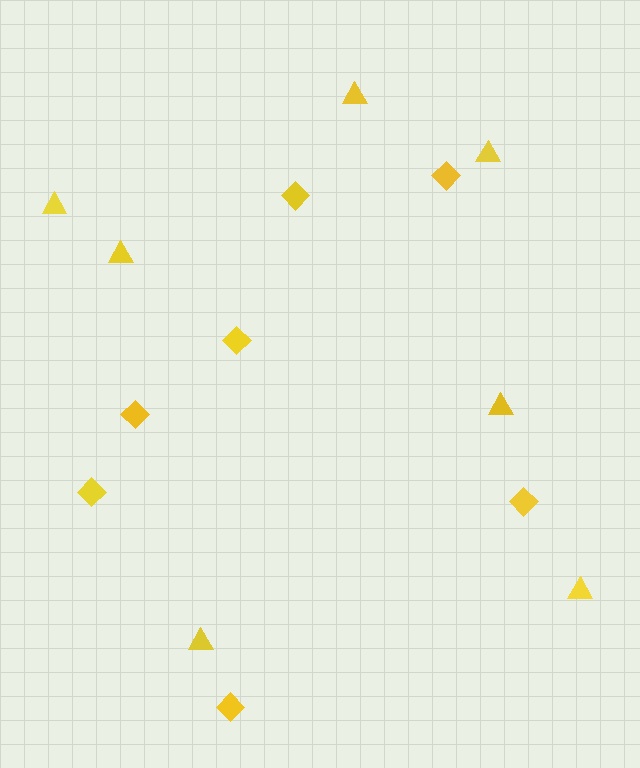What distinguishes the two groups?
There are 2 groups: one group of diamonds (7) and one group of triangles (7).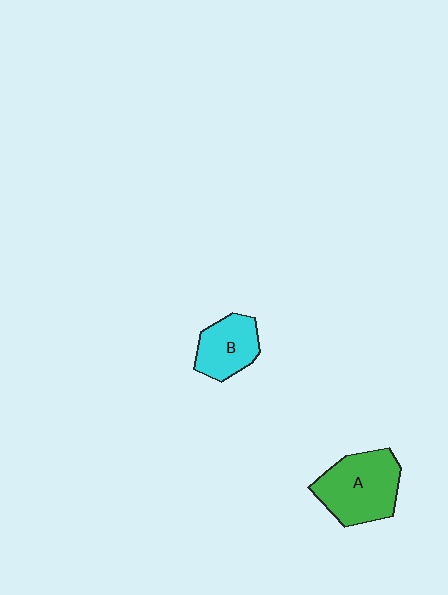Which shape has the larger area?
Shape A (green).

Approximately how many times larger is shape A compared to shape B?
Approximately 1.5 times.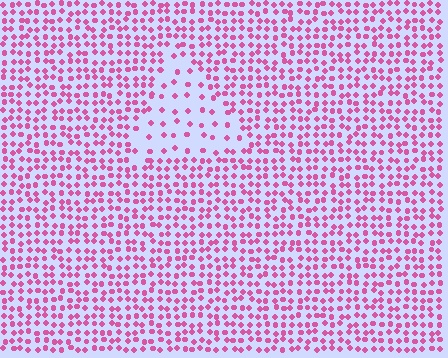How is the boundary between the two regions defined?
The boundary is defined by a change in element density (approximately 2.5x ratio). All elements are the same color, size, and shape.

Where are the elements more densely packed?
The elements are more densely packed outside the triangle boundary.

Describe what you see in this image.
The image contains small pink elements arranged at two different densities. A triangle-shaped region is visible where the elements are less densely packed than the surrounding area.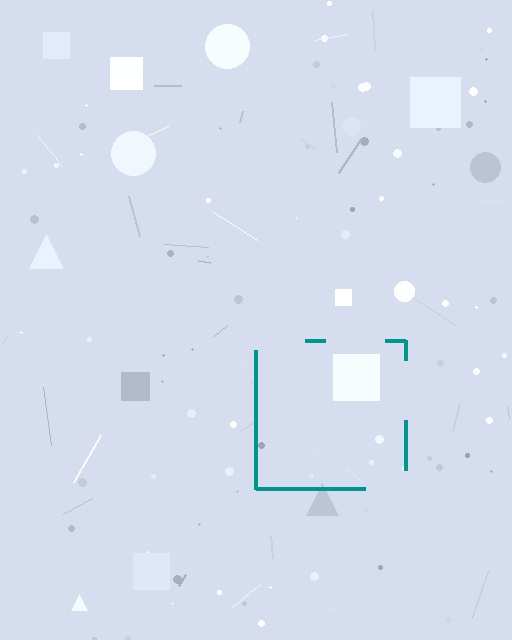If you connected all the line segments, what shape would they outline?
They would outline a square.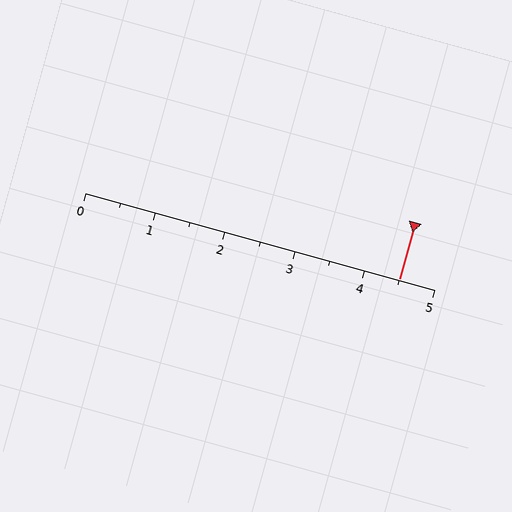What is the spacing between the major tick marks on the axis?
The major ticks are spaced 1 apart.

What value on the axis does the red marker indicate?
The marker indicates approximately 4.5.